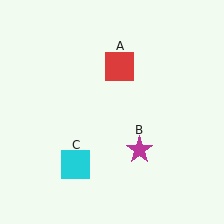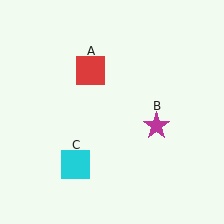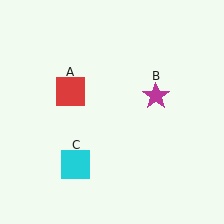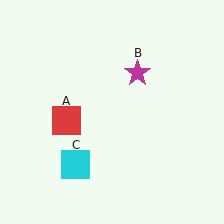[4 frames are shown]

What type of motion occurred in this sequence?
The red square (object A), magenta star (object B) rotated counterclockwise around the center of the scene.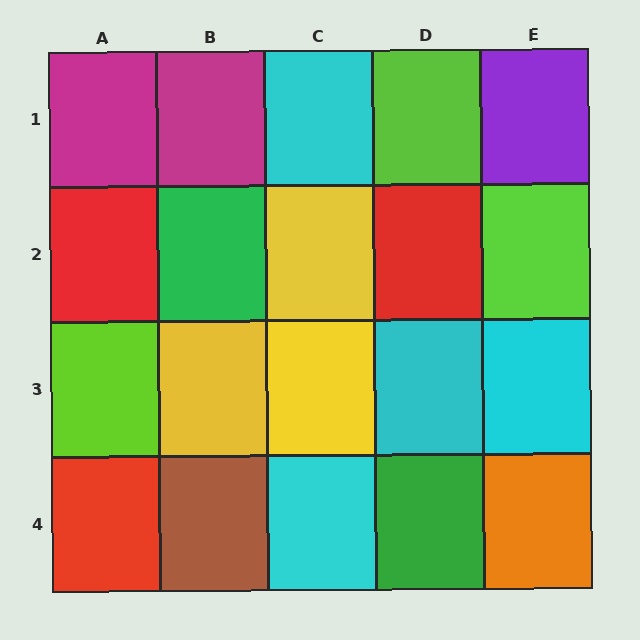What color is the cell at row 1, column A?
Magenta.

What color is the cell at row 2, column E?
Lime.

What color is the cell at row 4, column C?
Cyan.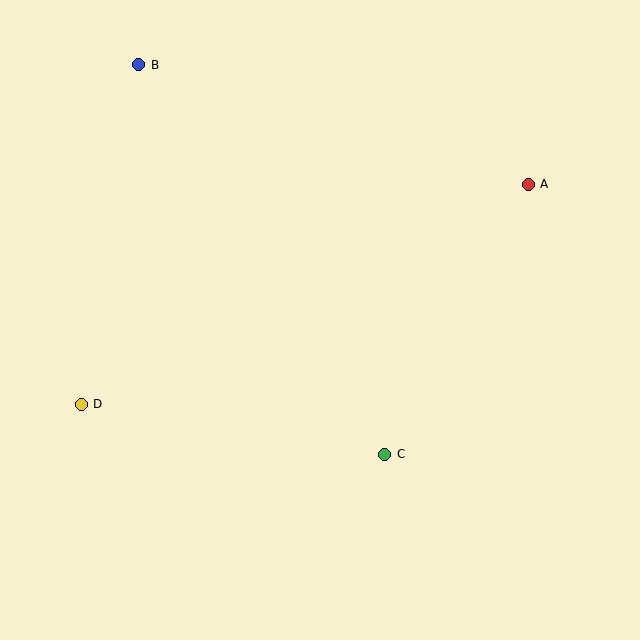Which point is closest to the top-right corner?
Point A is closest to the top-right corner.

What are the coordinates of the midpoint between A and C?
The midpoint between A and C is at (457, 319).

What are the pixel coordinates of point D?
Point D is at (81, 404).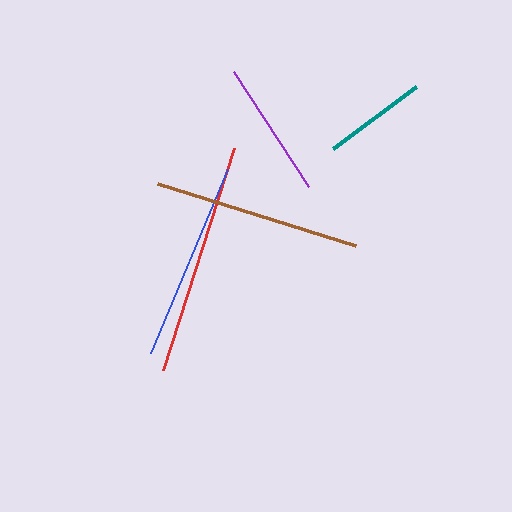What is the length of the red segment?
The red segment is approximately 233 pixels long.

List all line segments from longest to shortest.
From longest to shortest: red, brown, blue, purple, teal.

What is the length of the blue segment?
The blue segment is approximately 200 pixels long.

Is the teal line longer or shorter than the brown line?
The brown line is longer than the teal line.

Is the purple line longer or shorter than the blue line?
The blue line is longer than the purple line.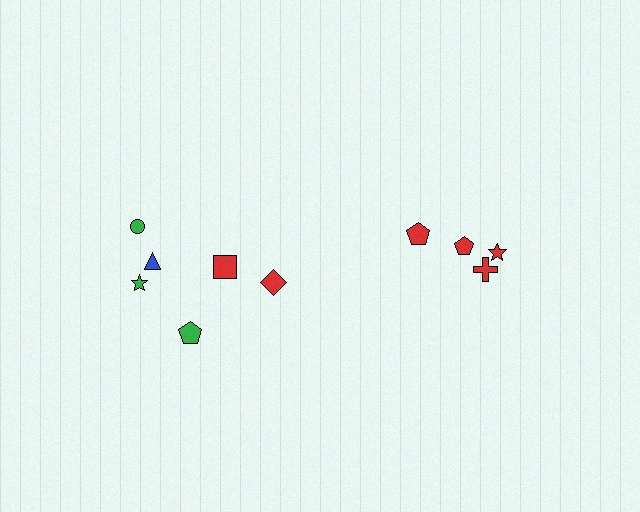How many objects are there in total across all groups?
There are 10 objects.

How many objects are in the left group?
There are 6 objects.